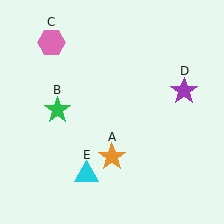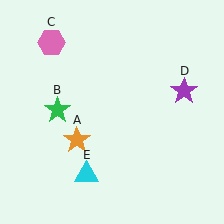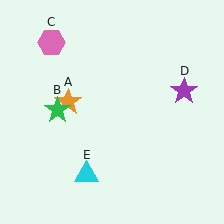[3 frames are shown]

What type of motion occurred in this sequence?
The orange star (object A) rotated clockwise around the center of the scene.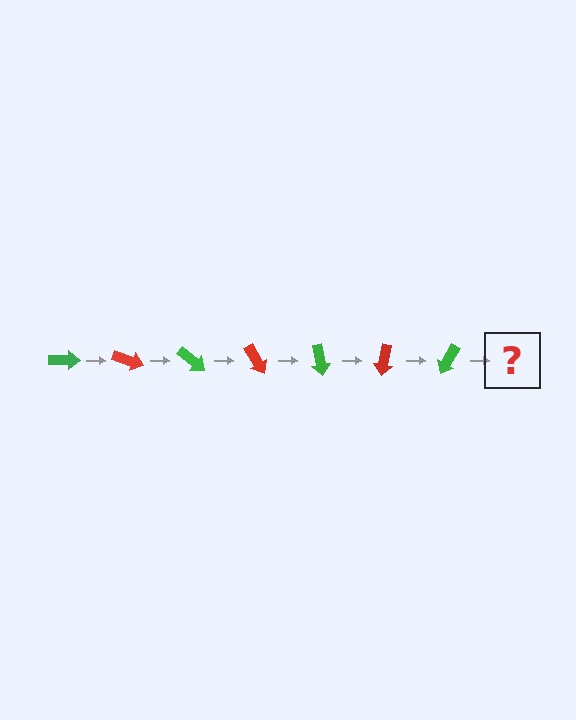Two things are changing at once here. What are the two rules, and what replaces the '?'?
The two rules are that it rotates 20 degrees each step and the color cycles through green and red. The '?' should be a red arrow, rotated 140 degrees from the start.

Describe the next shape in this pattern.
It should be a red arrow, rotated 140 degrees from the start.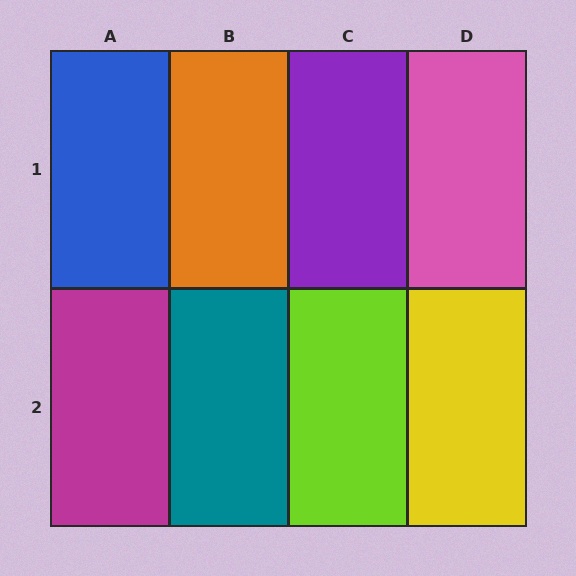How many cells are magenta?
1 cell is magenta.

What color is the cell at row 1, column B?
Orange.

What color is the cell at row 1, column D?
Pink.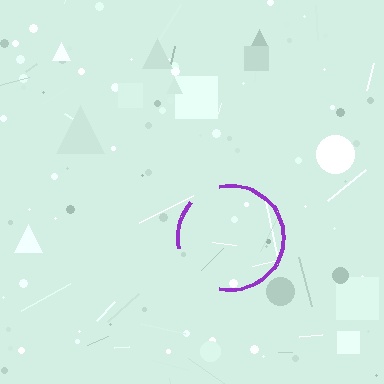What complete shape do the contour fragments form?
The contour fragments form a circle.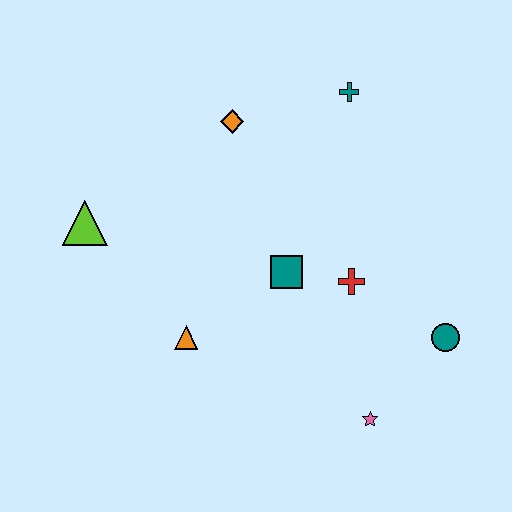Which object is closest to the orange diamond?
The teal cross is closest to the orange diamond.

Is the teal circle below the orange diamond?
Yes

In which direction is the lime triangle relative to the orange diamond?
The lime triangle is to the left of the orange diamond.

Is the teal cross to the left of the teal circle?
Yes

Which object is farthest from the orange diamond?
The pink star is farthest from the orange diamond.